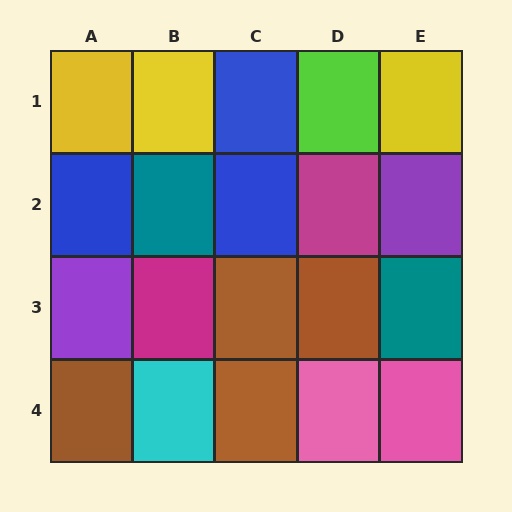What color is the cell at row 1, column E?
Yellow.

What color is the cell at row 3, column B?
Magenta.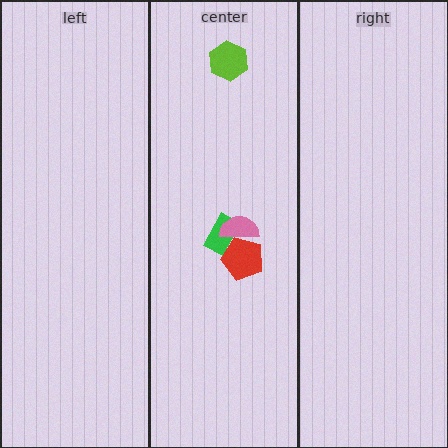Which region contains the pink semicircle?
The center region.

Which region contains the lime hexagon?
The center region.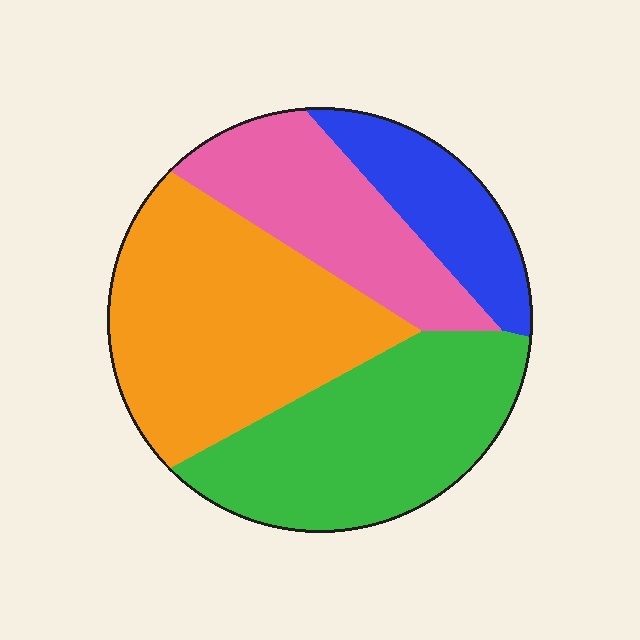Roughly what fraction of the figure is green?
Green takes up about one third (1/3) of the figure.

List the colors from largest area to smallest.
From largest to smallest: orange, green, pink, blue.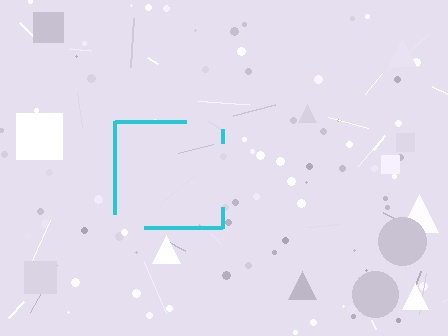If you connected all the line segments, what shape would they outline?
They would outline a square.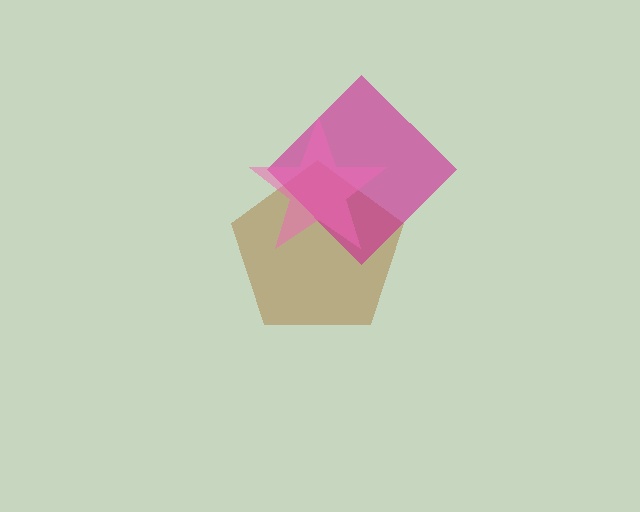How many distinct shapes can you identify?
There are 3 distinct shapes: a brown pentagon, a magenta diamond, a pink star.